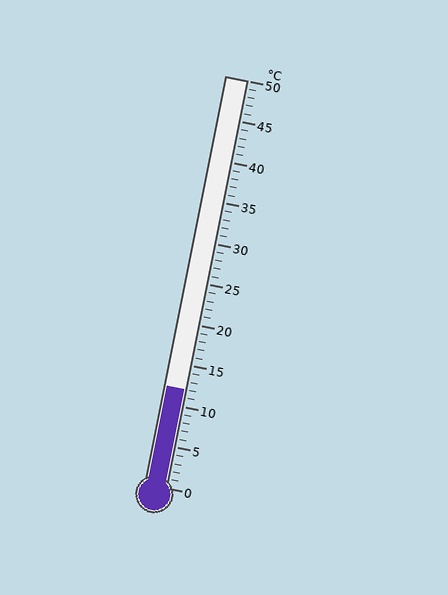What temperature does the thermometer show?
The thermometer shows approximately 12°C.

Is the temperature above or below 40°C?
The temperature is below 40°C.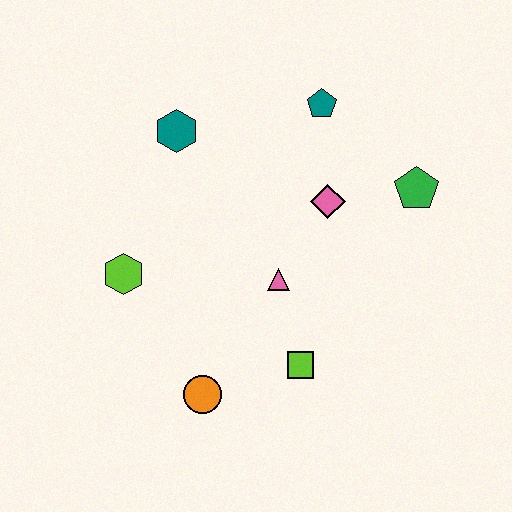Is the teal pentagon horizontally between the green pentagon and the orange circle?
Yes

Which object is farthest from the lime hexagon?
The green pentagon is farthest from the lime hexagon.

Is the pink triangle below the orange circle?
No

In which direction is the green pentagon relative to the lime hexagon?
The green pentagon is to the right of the lime hexagon.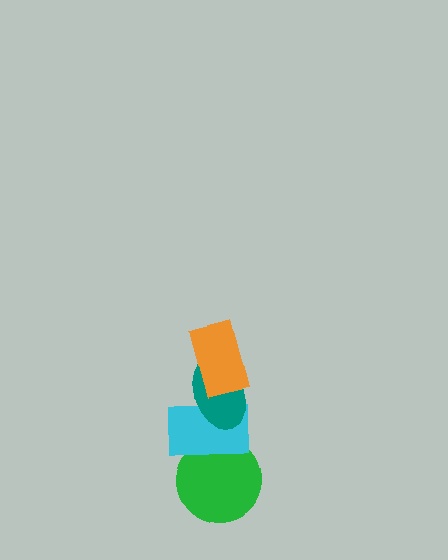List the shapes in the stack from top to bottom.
From top to bottom: the orange rectangle, the teal ellipse, the cyan rectangle, the green circle.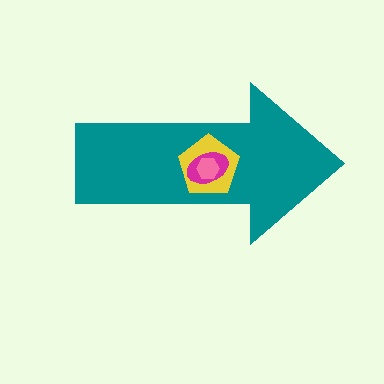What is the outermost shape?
The teal arrow.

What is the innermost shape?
The pink hexagon.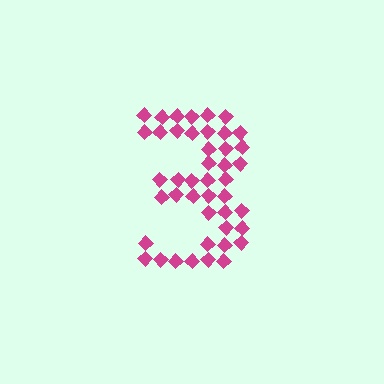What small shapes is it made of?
It is made of small diamonds.